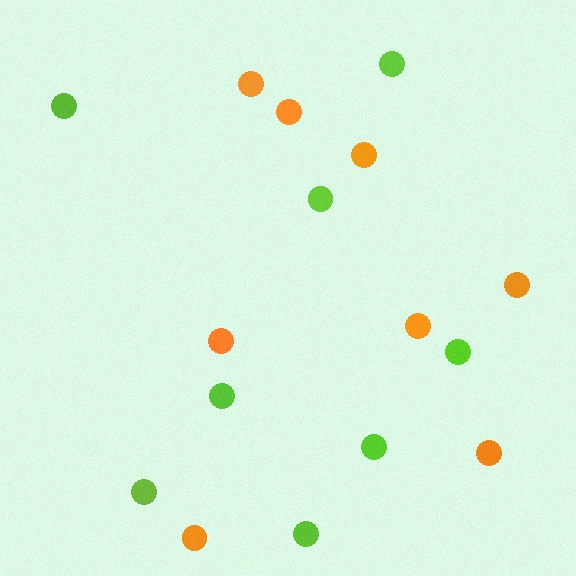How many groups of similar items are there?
There are 2 groups: one group of orange circles (8) and one group of lime circles (8).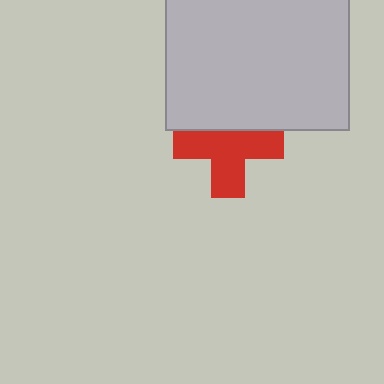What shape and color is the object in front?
The object in front is a light gray rectangle.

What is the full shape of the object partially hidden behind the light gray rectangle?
The partially hidden object is a red cross.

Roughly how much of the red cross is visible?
Most of it is visible (roughly 69%).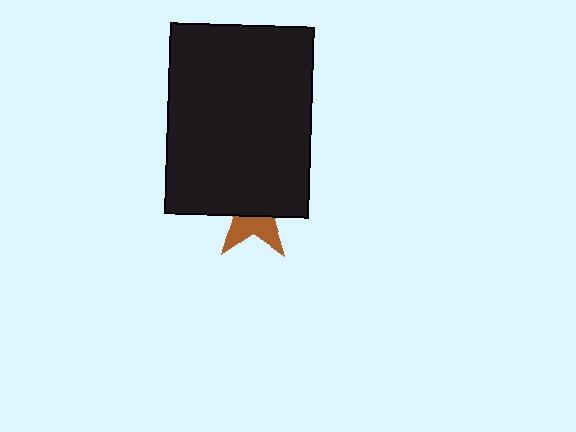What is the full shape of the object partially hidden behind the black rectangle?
The partially hidden object is a brown star.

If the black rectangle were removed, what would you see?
You would see the complete brown star.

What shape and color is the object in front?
The object in front is a black rectangle.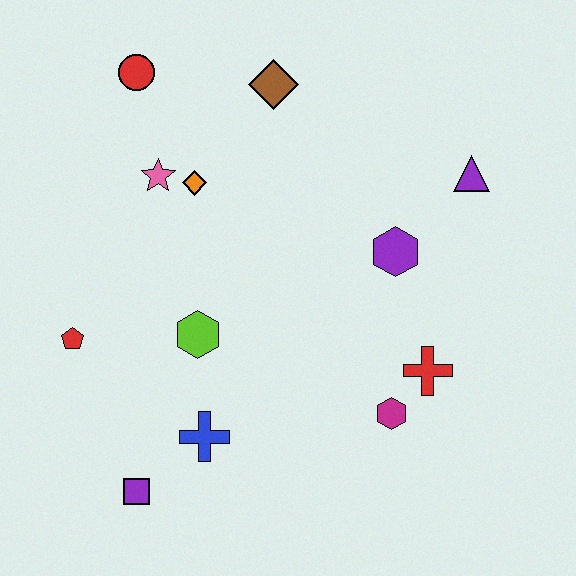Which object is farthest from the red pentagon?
The purple triangle is farthest from the red pentagon.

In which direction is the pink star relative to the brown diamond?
The pink star is to the left of the brown diamond.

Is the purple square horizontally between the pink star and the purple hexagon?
No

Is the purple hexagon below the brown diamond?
Yes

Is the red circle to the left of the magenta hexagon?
Yes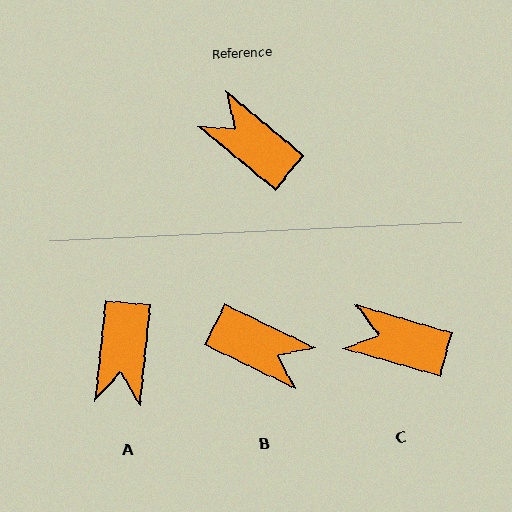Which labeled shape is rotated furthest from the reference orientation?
B, about 166 degrees away.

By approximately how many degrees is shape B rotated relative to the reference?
Approximately 166 degrees clockwise.